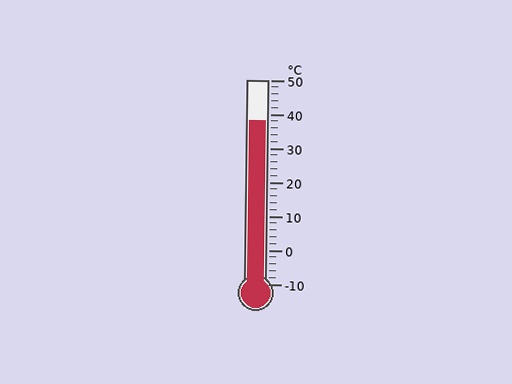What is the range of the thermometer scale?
The thermometer scale ranges from -10°C to 50°C.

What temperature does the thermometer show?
The thermometer shows approximately 38°C.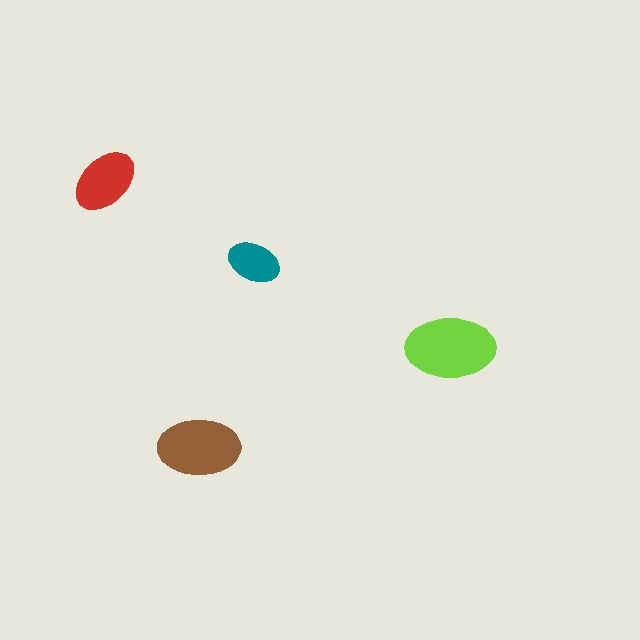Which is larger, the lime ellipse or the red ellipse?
The lime one.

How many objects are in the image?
There are 4 objects in the image.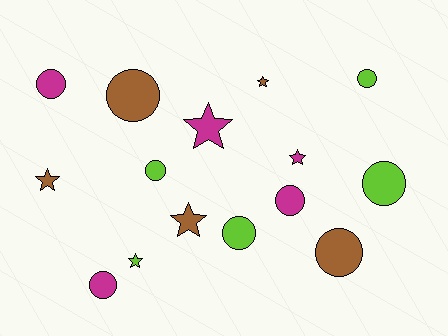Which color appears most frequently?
Lime, with 5 objects.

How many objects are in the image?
There are 15 objects.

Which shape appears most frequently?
Circle, with 9 objects.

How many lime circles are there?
There are 4 lime circles.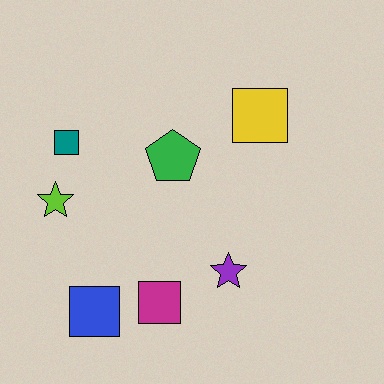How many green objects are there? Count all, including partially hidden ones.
There is 1 green object.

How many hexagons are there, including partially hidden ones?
There are no hexagons.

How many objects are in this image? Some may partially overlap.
There are 7 objects.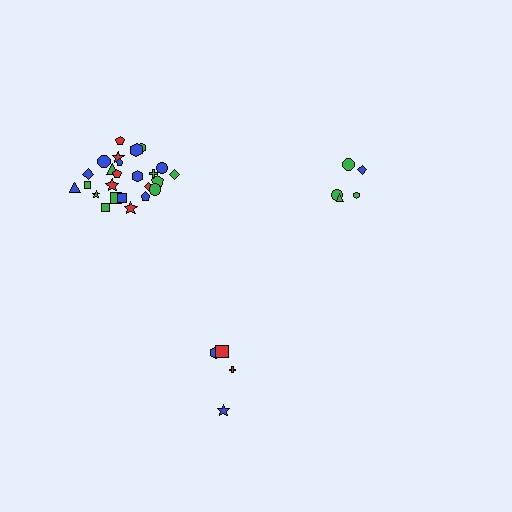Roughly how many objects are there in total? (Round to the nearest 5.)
Roughly 35 objects in total.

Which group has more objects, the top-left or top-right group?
The top-left group.